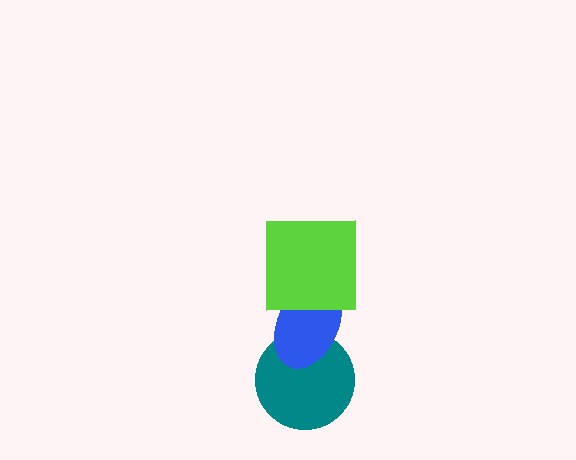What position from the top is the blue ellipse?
The blue ellipse is 2nd from the top.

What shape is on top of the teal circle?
The blue ellipse is on top of the teal circle.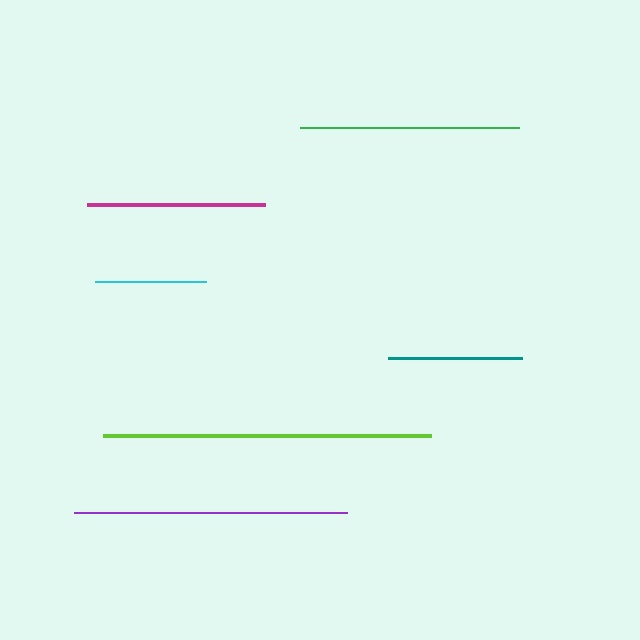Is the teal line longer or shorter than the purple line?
The purple line is longer than the teal line.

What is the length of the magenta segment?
The magenta segment is approximately 178 pixels long.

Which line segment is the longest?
The lime line is the longest at approximately 328 pixels.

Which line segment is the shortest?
The cyan line is the shortest at approximately 111 pixels.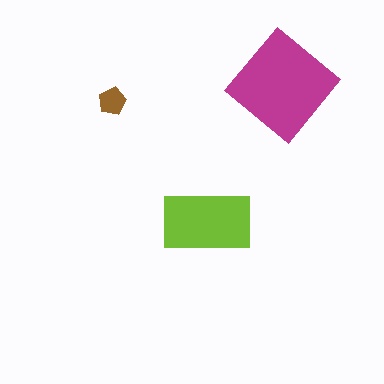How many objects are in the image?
There are 3 objects in the image.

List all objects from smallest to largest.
The brown pentagon, the lime rectangle, the magenta diamond.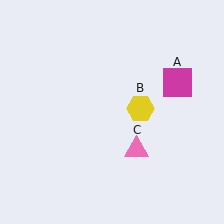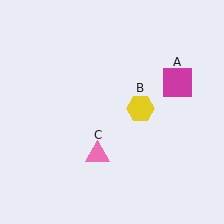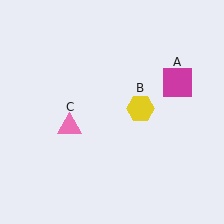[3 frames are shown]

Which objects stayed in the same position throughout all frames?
Magenta square (object A) and yellow hexagon (object B) remained stationary.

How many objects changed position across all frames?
1 object changed position: pink triangle (object C).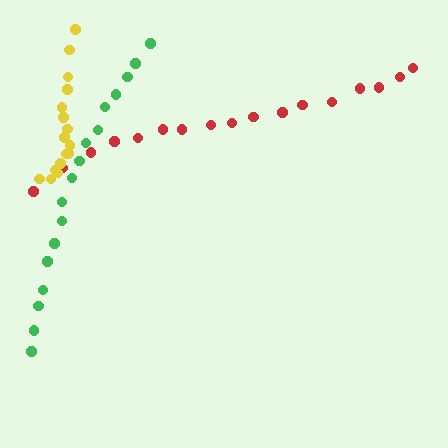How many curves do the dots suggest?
There are 3 distinct paths.